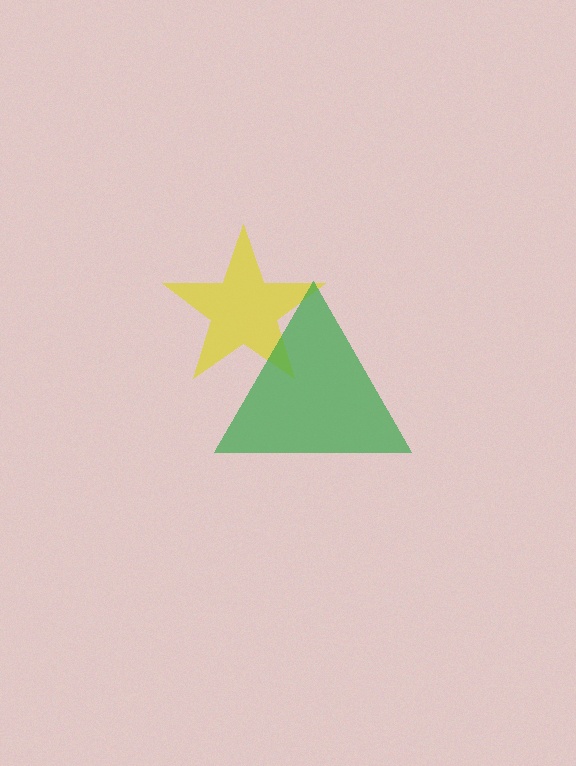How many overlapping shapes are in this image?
There are 2 overlapping shapes in the image.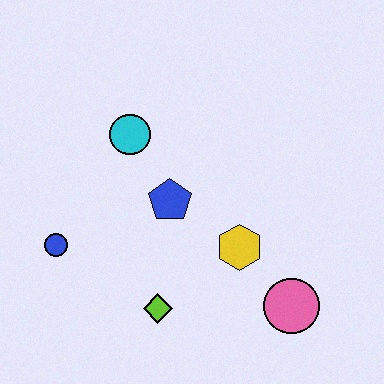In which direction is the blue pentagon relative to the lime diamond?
The blue pentagon is above the lime diamond.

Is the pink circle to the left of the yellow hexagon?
No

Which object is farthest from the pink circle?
The blue circle is farthest from the pink circle.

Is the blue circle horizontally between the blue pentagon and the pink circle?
No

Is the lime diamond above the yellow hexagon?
No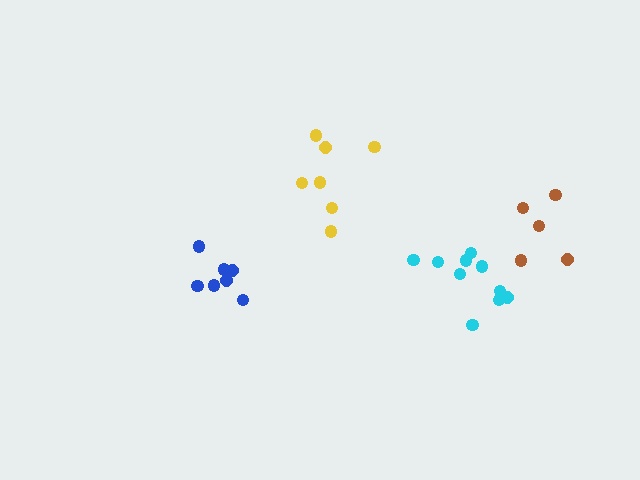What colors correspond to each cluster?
The clusters are colored: yellow, cyan, brown, blue.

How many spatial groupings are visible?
There are 4 spatial groupings.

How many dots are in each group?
Group 1: 7 dots, Group 2: 10 dots, Group 3: 5 dots, Group 4: 7 dots (29 total).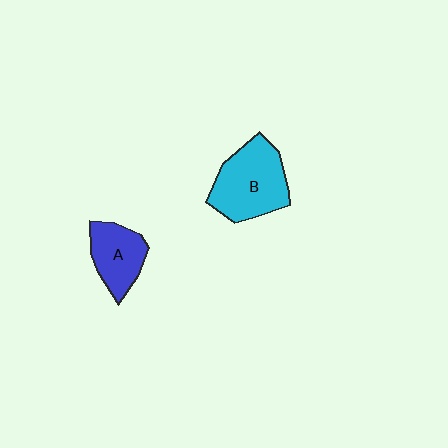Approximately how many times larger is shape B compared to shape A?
Approximately 1.5 times.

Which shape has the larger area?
Shape B (cyan).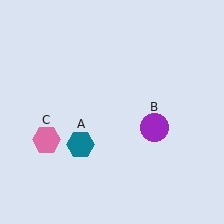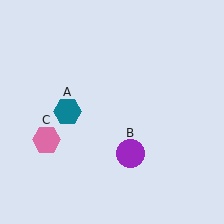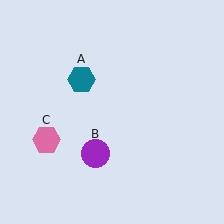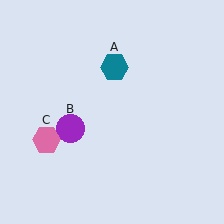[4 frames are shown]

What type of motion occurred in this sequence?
The teal hexagon (object A), purple circle (object B) rotated clockwise around the center of the scene.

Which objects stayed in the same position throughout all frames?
Pink hexagon (object C) remained stationary.